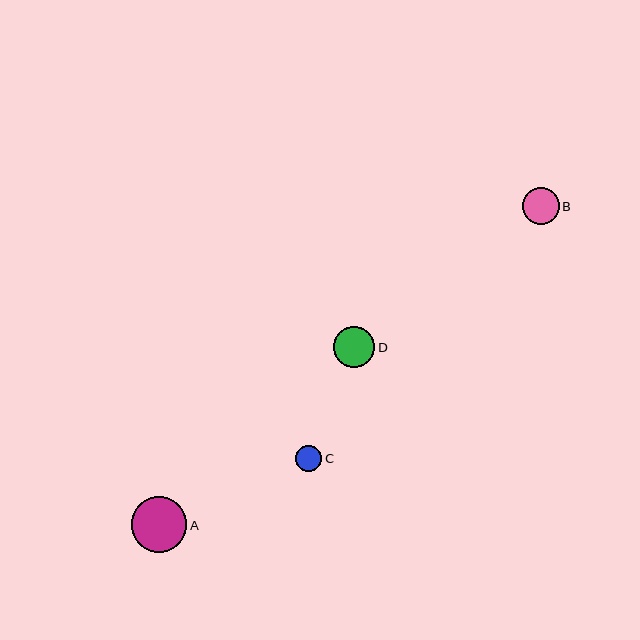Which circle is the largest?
Circle A is the largest with a size of approximately 55 pixels.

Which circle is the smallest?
Circle C is the smallest with a size of approximately 26 pixels.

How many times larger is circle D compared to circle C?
Circle D is approximately 1.6 times the size of circle C.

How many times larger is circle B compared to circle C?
Circle B is approximately 1.4 times the size of circle C.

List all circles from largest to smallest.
From largest to smallest: A, D, B, C.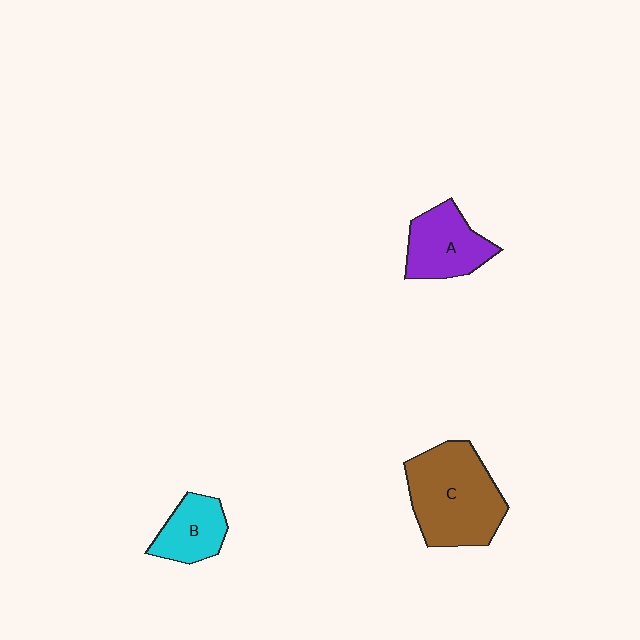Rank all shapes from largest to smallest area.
From largest to smallest: C (brown), A (purple), B (cyan).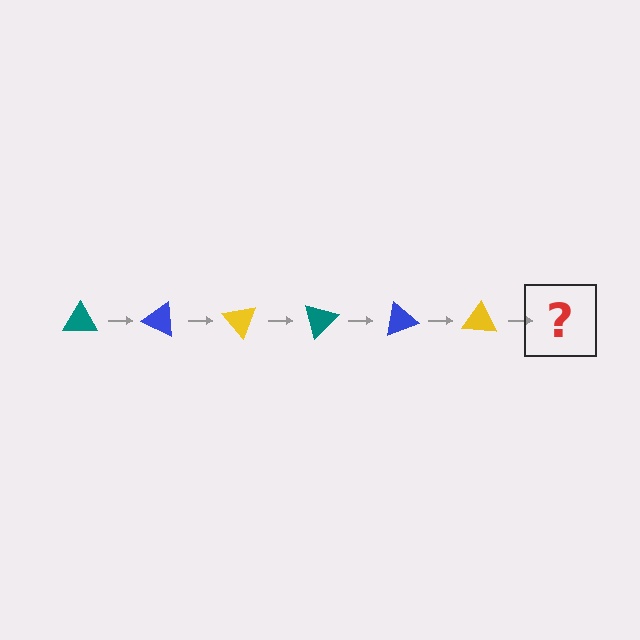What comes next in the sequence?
The next element should be a teal triangle, rotated 150 degrees from the start.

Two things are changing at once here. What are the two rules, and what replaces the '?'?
The two rules are that it rotates 25 degrees each step and the color cycles through teal, blue, and yellow. The '?' should be a teal triangle, rotated 150 degrees from the start.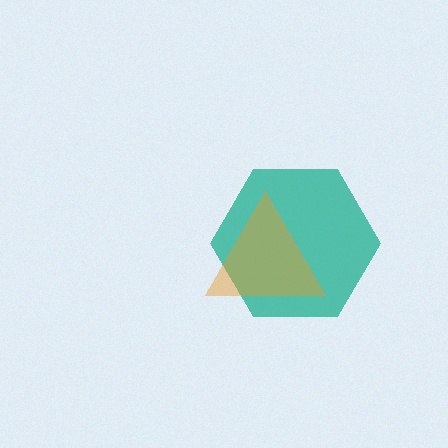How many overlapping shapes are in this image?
There are 2 overlapping shapes in the image.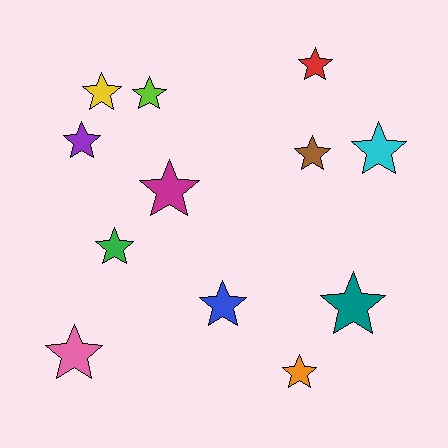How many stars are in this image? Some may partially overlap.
There are 12 stars.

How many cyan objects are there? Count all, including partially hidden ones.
There is 1 cyan object.